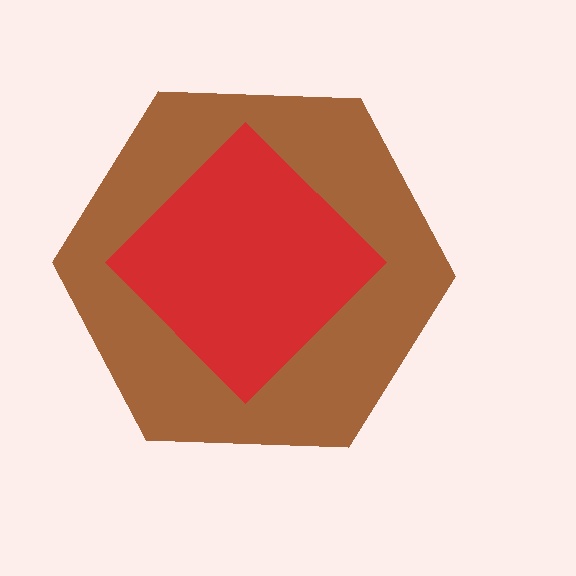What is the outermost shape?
The brown hexagon.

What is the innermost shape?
The red diamond.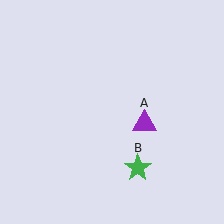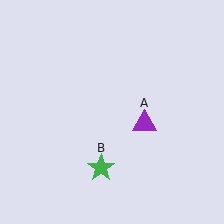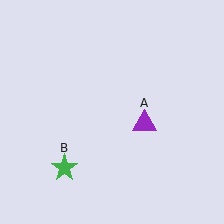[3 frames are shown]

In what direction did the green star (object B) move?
The green star (object B) moved left.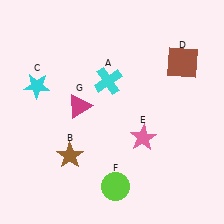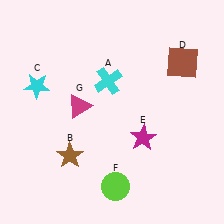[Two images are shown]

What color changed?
The star (E) changed from pink in Image 1 to magenta in Image 2.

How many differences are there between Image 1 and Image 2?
There is 1 difference between the two images.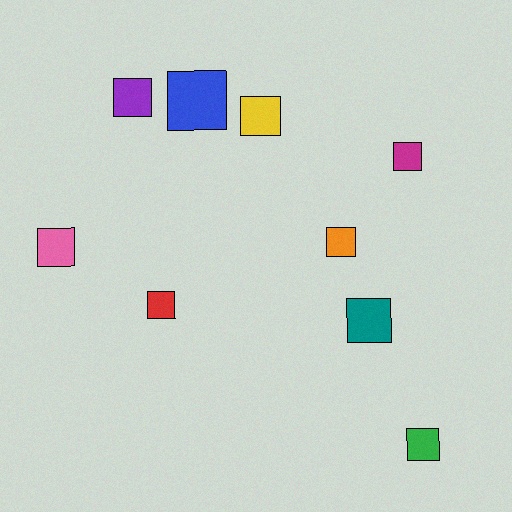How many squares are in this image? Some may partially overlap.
There are 9 squares.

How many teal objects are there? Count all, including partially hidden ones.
There is 1 teal object.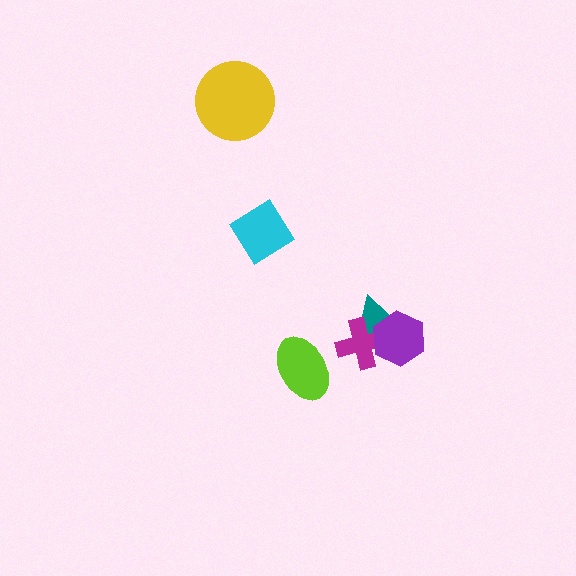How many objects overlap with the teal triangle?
2 objects overlap with the teal triangle.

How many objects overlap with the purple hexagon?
2 objects overlap with the purple hexagon.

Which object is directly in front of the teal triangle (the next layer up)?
The magenta cross is directly in front of the teal triangle.